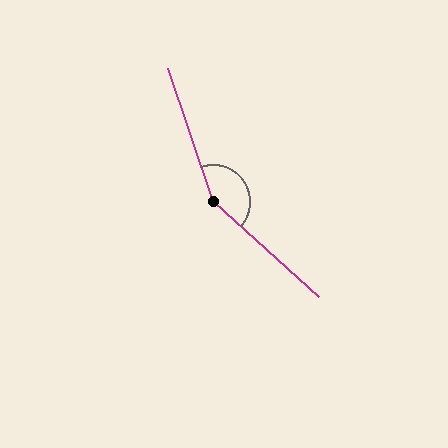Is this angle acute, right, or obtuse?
It is obtuse.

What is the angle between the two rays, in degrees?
Approximately 151 degrees.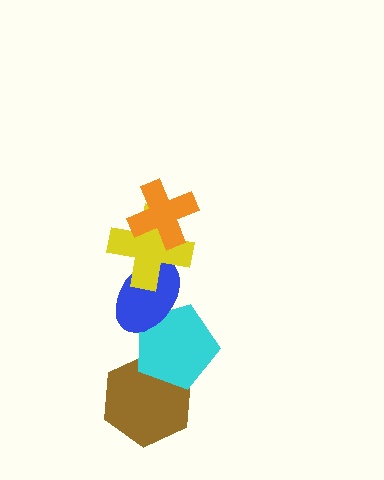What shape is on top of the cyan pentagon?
The blue ellipse is on top of the cyan pentagon.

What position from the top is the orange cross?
The orange cross is 1st from the top.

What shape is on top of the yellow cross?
The orange cross is on top of the yellow cross.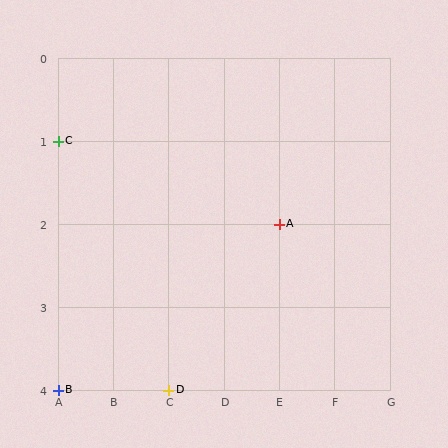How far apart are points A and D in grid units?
Points A and D are 2 columns and 2 rows apart (about 2.8 grid units diagonally).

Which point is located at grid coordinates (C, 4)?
Point D is at (C, 4).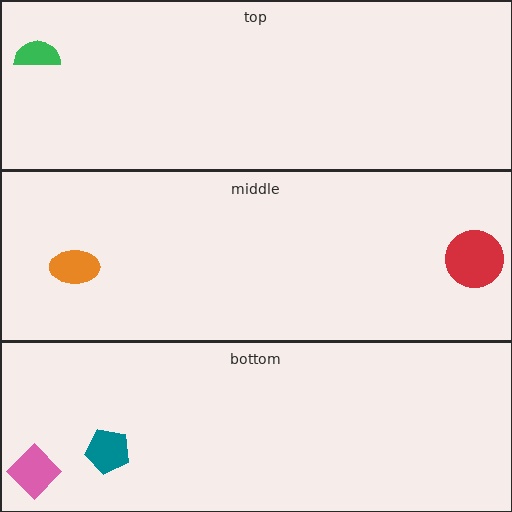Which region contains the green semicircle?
The top region.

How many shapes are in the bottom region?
2.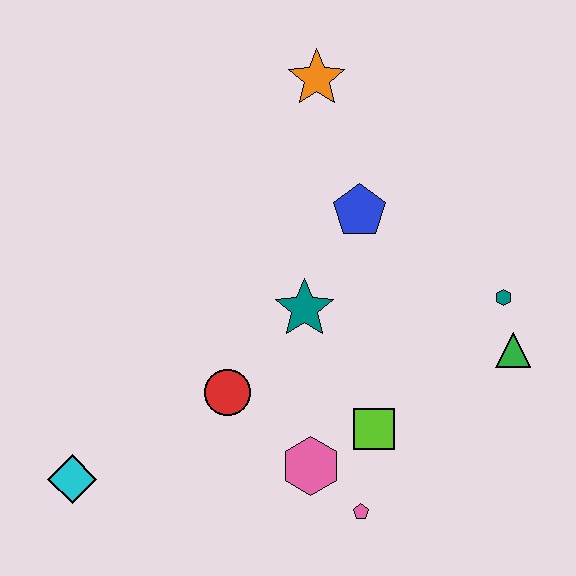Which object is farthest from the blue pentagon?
The cyan diamond is farthest from the blue pentagon.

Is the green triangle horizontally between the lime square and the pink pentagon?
No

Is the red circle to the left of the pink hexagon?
Yes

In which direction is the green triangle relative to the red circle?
The green triangle is to the right of the red circle.